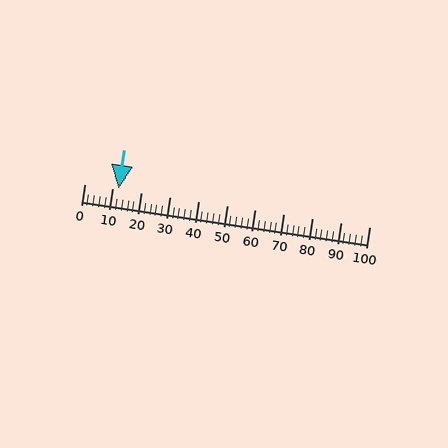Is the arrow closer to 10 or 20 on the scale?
The arrow is closer to 10.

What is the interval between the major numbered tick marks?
The major tick marks are spaced 10 units apart.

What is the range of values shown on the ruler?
The ruler shows values from 0 to 100.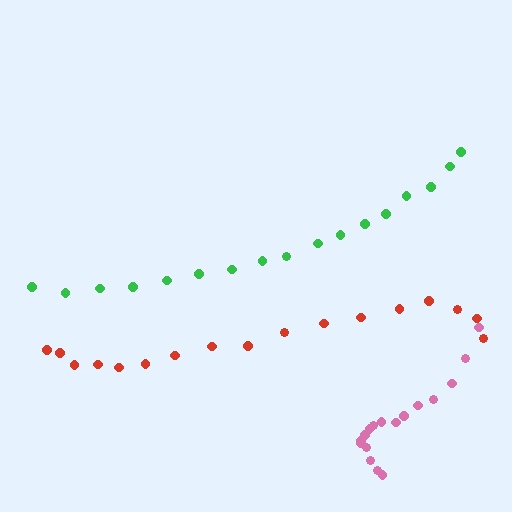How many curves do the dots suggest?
There are 3 distinct paths.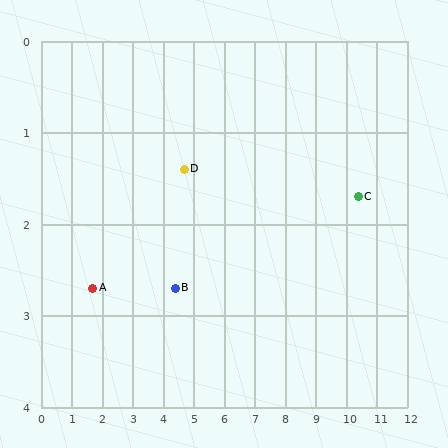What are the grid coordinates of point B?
Point B is at approximately (4.4, 2.7).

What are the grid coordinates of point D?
Point D is at approximately (4.7, 1.4).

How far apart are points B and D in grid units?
Points B and D are about 1.3 grid units apart.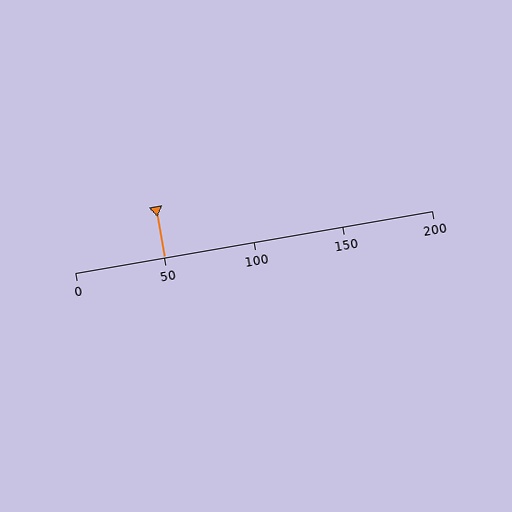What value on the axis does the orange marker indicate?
The marker indicates approximately 50.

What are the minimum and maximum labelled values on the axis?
The axis runs from 0 to 200.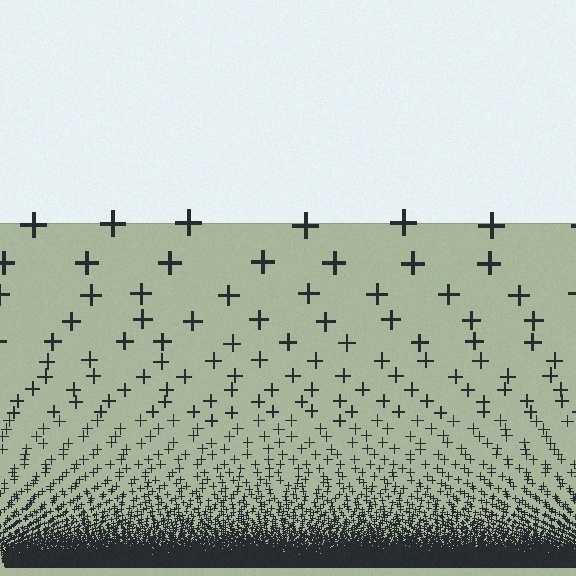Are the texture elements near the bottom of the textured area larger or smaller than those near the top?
Smaller. The gradient is inverted — elements near the bottom are smaller and denser.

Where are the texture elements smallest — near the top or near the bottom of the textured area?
Near the bottom.